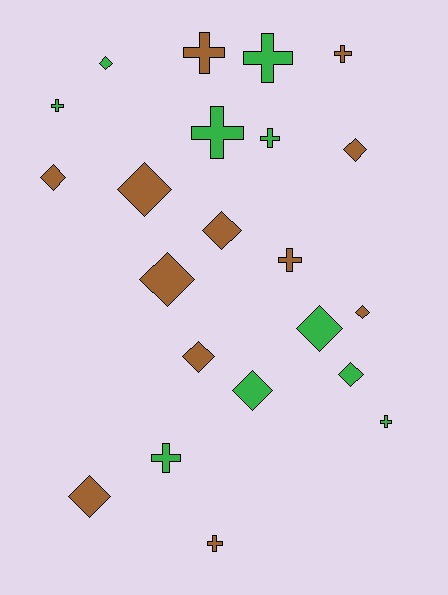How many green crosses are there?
There are 6 green crosses.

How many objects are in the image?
There are 22 objects.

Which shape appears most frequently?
Diamond, with 12 objects.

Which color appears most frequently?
Brown, with 12 objects.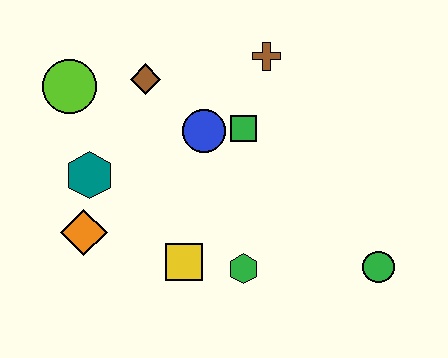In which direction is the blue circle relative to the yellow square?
The blue circle is above the yellow square.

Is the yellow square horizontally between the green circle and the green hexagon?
No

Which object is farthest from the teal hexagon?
The green circle is farthest from the teal hexagon.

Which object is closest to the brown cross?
The green square is closest to the brown cross.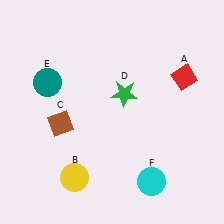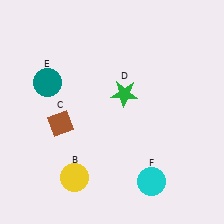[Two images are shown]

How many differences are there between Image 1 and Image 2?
There is 1 difference between the two images.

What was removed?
The red diamond (A) was removed in Image 2.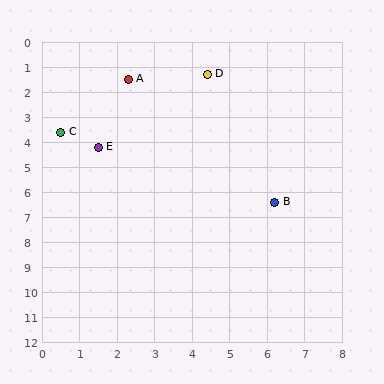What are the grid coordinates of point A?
Point A is at approximately (2.3, 1.5).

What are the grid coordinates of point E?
Point E is at approximately (1.5, 4.2).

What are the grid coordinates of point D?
Point D is at approximately (4.4, 1.3).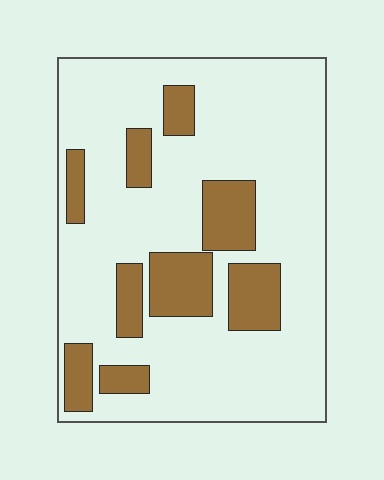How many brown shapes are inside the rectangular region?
9.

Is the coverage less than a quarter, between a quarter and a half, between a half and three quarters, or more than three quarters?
Less than a quarter.